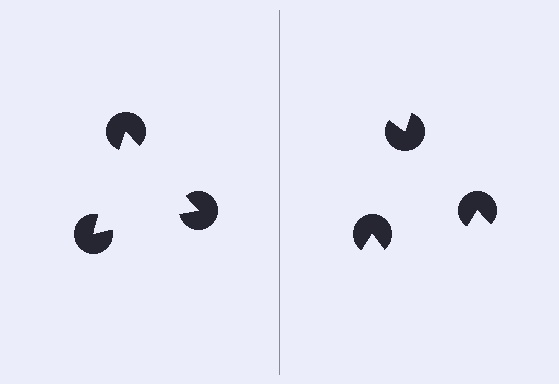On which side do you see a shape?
An illusory triangle appears on the left side. On the right side the wedge cuts are rotated, so no coherent shape forms.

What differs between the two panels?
The pac-man discs are positioned identically on both sides; only the wedge orientations differ. On the left they align to a triangle; on the right they are misaligned.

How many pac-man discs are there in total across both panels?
6 — 3 on each side.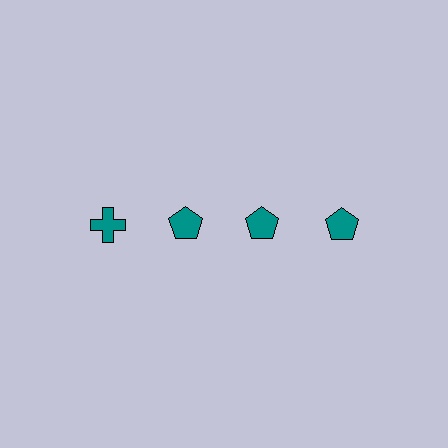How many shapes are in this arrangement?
There are 4 shapes arranged in a grid pattern.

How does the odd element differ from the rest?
It has a different shape: cross instead of pentagon.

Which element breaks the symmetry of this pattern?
The teal cross in the top row, leftmost column breaks the symmetry. All other shapes are teal pentagons.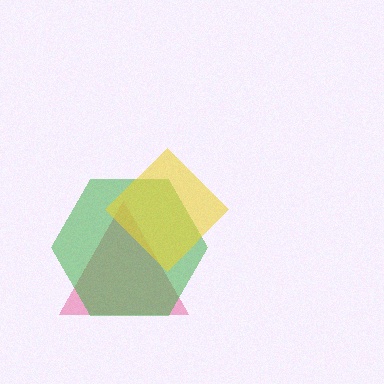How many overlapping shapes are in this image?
There are 3 overlapping shapes in the image.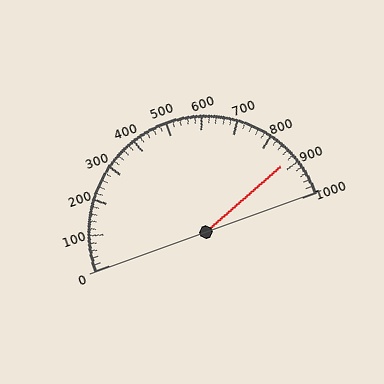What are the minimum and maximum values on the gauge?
The gauge ranges from 0 to 1000.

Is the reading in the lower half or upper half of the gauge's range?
The reading is in the upper half of the range (0 to 1000).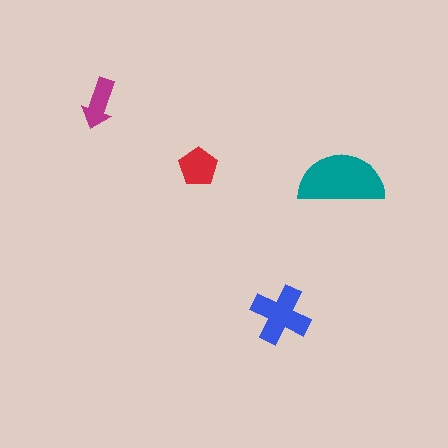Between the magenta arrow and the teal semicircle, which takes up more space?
The teal semicircle.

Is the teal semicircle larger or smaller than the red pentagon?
Larger.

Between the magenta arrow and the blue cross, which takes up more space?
The blue cross.